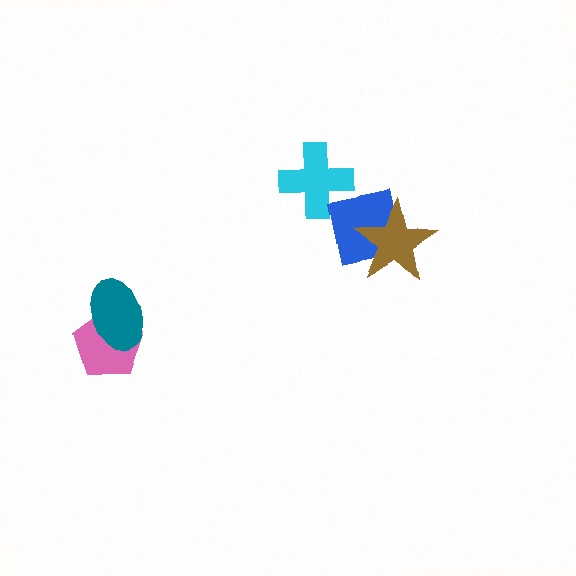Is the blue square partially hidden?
Yes, it is partially covered by another shape.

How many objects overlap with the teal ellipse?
1 object overlaps with the teal ellipse.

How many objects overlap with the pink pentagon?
1 object overlaps with the pink pentagon.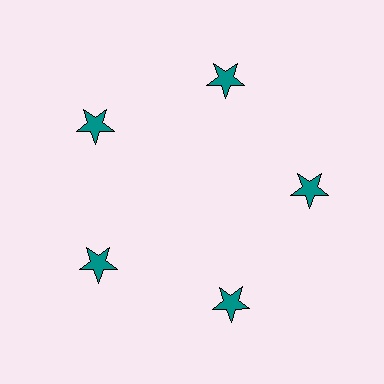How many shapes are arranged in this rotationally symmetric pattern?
There are 5 shapes, arranged in 5 groups of 1.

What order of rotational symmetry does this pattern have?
This pattern has 5-fold rotational symmetry.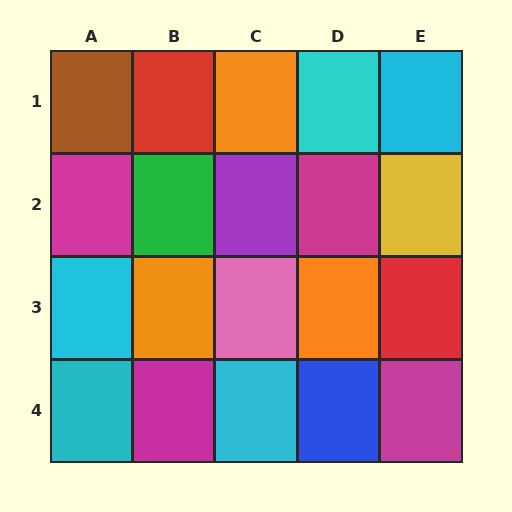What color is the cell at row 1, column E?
Cyan.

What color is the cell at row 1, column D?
Cyan.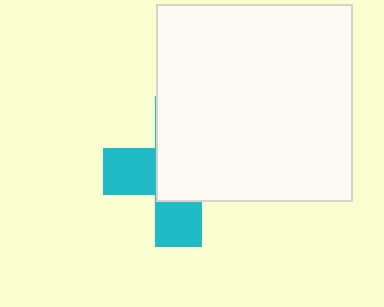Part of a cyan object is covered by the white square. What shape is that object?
It is a cross.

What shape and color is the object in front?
The object in front is a white square.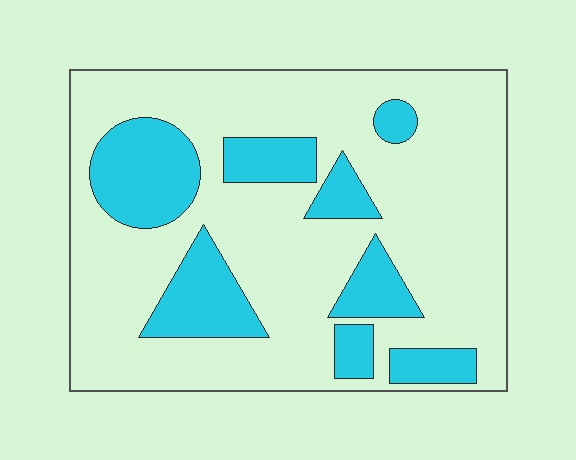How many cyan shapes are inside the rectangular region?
8.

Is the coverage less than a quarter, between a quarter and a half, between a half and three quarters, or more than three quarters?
Between a quarter and a half.